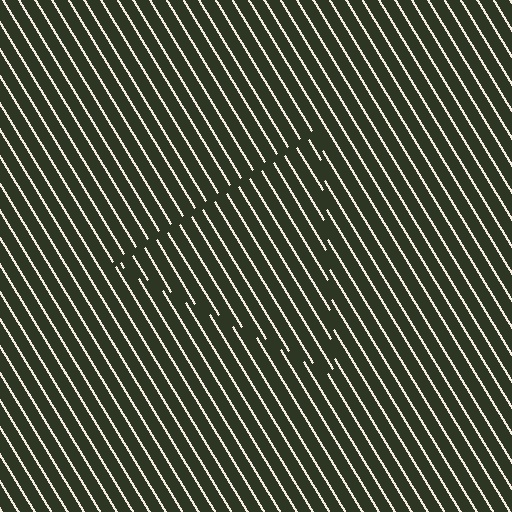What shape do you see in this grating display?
An illusory triangle. The interior of the shape contains the same grating, shifted by half a period — the contour is defined by the phase discontinuity where line-ends from the inner and outer gratings abut.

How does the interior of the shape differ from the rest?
The interior of the shape contains the same grating, shifted by half a period — the contour is defined by the phase discontinuity where line-ends from the inner and outer gratings abut.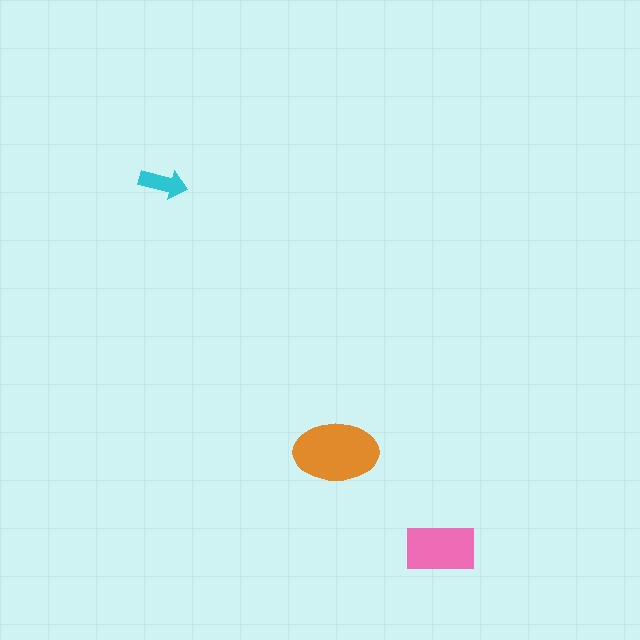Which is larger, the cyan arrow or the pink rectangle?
The pink rectangle.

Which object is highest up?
The cyan arrow is topmost.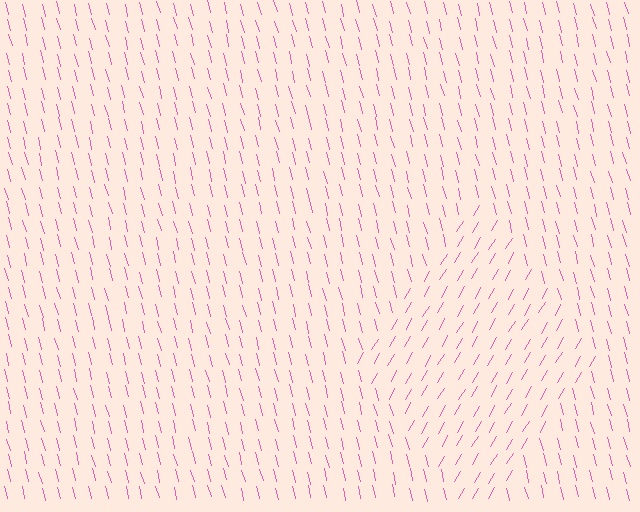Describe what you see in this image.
The image is filled with small pink line segments. A diamond region in the image has lines oriented differently from the surrounding lines, creating a visible texture boundary.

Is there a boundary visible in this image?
Yes, there is a texture boundary formed by a change in line orientation.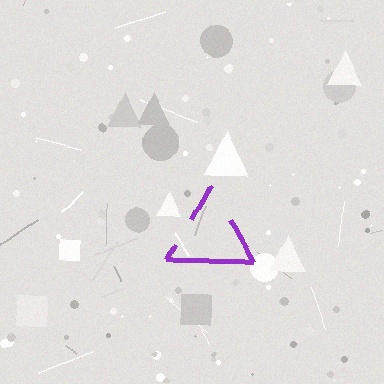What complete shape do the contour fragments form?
The contour fragments form a triangle.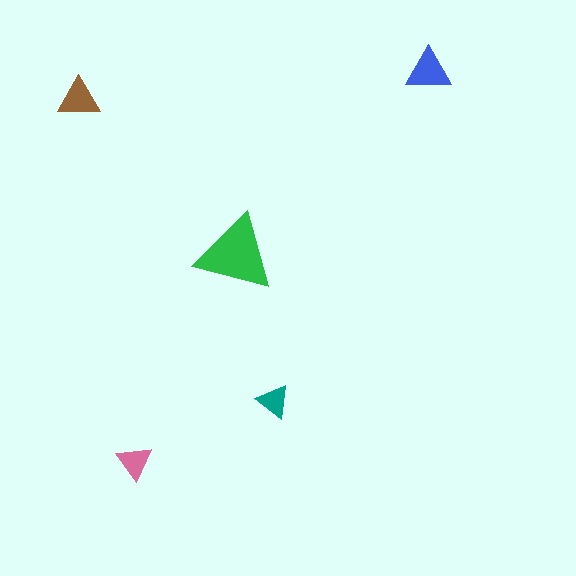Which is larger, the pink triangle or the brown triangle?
The brown one.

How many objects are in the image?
There are 5 objects in the image.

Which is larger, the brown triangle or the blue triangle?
The blue one.